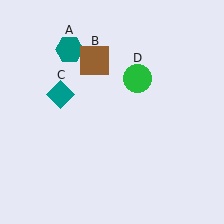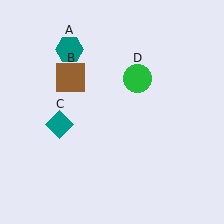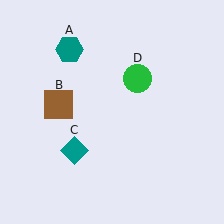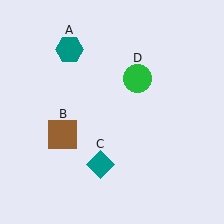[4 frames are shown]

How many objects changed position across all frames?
2 objects changed position: brown square (object B), teal diamond (object C).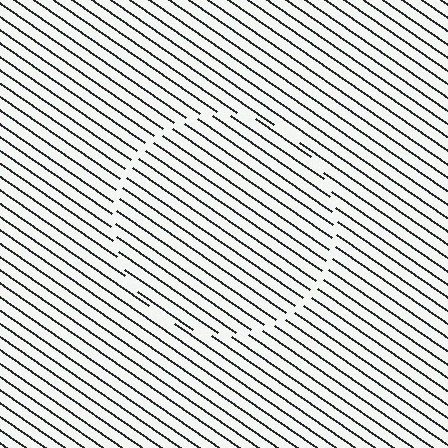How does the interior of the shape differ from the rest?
The interior of the shape contains the same grating, shifted by half a period — the contour is defined by the phase discontinuity where line-ends from the inner and outer gratings abut.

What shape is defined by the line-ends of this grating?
An illusory circle. The interior of the shape contains the same grating, shifted by half a period — the contour is defined by the phase discontinuity where line-ends from the inner and outer gratings abut.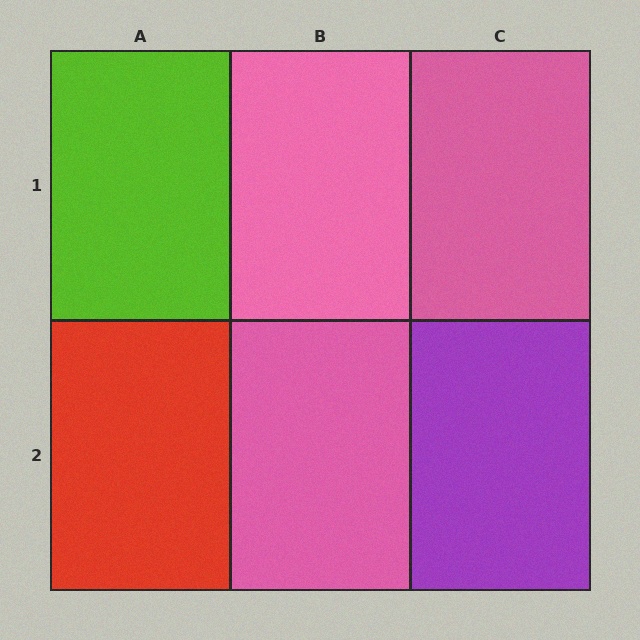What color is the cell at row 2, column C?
Purple.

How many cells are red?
1 cell is red.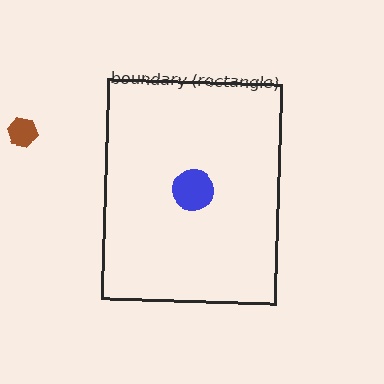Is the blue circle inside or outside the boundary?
Inside.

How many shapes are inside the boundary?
1 inside, 1 outside.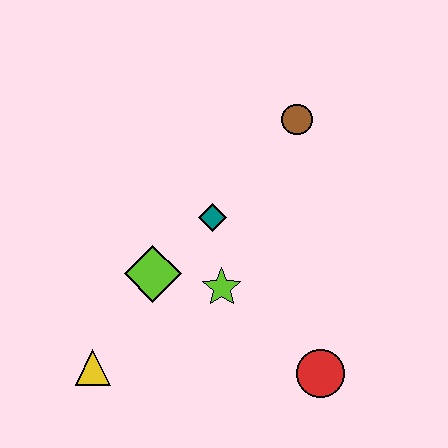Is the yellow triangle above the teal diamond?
No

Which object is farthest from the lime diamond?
The brown circle is farthest from the lime diamond.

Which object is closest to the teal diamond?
The lime star is closest to the teal diamond.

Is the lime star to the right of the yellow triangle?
Yes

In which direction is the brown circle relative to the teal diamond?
The brown circle is above the teal diamond.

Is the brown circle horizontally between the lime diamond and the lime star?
No